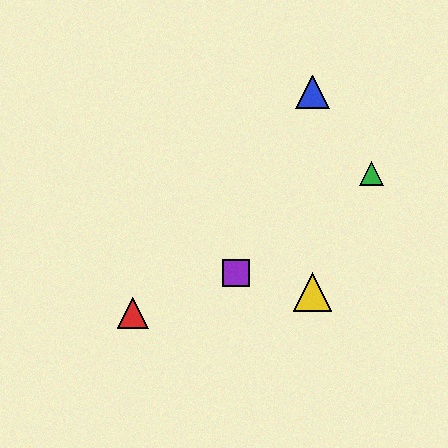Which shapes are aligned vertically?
The blue triangle, the yellow triangle are aligned vertically.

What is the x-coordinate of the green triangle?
The green triangle is at x≈372.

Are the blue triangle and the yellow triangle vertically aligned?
Yes, both are at x≈312.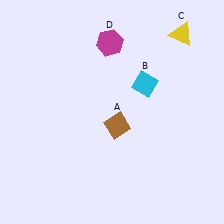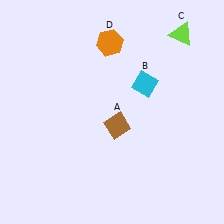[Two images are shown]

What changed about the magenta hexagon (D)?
In Image 1, D is magenta. In Image 2, it changed to orange.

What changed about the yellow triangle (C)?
In Image 1, C is yellow. In Image 2, it changed to lime.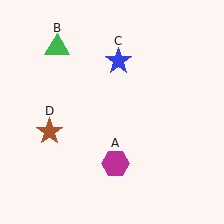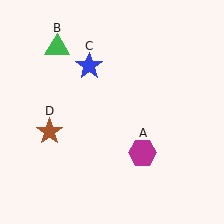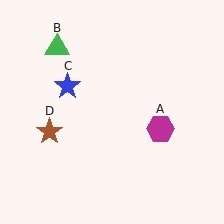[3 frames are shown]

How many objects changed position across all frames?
2 objects changed position: magenta hexagon (object A), blue star (object C).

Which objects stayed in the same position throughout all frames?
Green triangle (object B) and brown star (object D) remained stationary.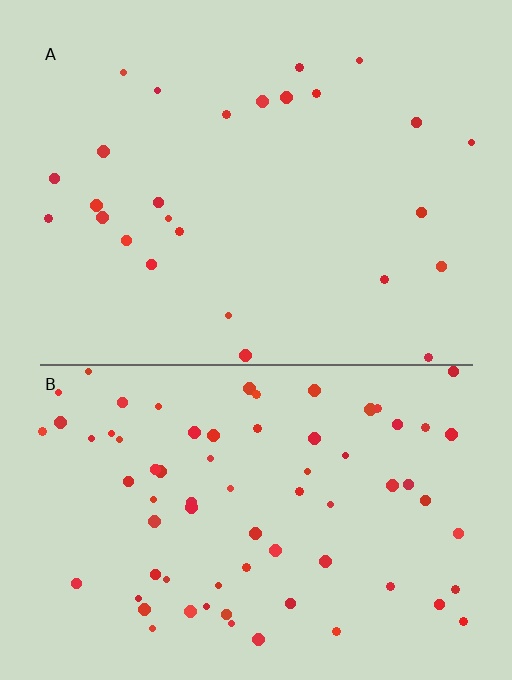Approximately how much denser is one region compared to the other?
Approximately 2.8× — region B over region A.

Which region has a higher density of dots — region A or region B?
B (the bottom).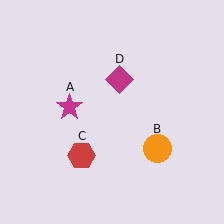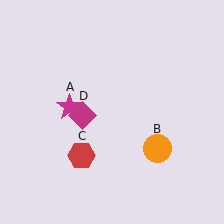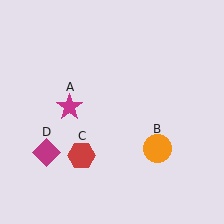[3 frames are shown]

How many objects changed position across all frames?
1 object changed position: magenta diamond (object D).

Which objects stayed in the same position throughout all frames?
Magenta star (object A) and orange circle (object B) and red hexagon (object C) remained stationary.